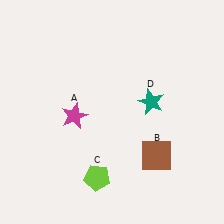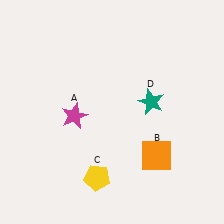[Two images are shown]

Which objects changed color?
B changed from brown to orange. C changed from lime to yellow.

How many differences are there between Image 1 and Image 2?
There are 2 differences between the two images.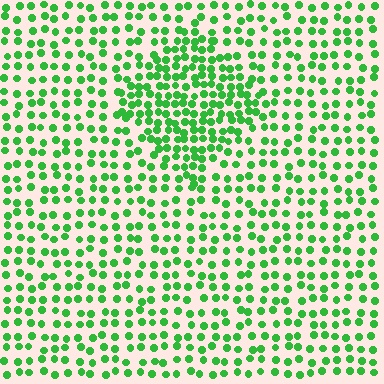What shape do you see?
I see a diamond.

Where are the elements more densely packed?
The elements are more densely packed inside the diamond boundary.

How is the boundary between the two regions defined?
The boundary is defined by a change in element density (approximately 1.8x ratio). All elements are the same color, size, and shape.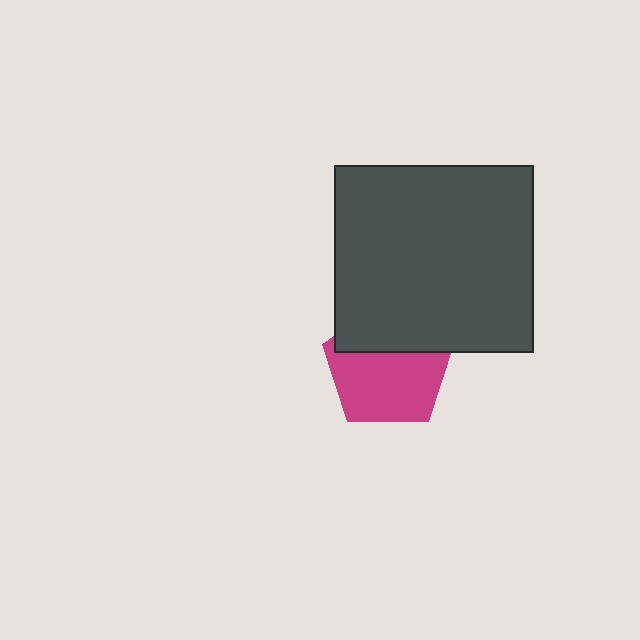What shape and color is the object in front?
The object in front is a dark gray rectangle.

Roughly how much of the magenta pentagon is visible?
About half of it is visible (roughly 63%).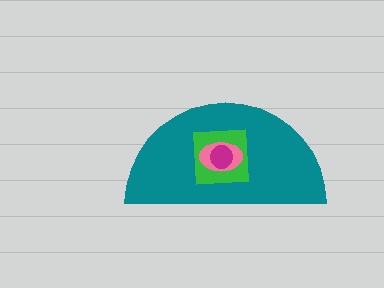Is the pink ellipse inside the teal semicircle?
Yes.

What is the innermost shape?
The magenta circle.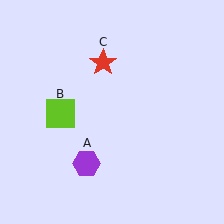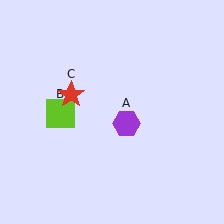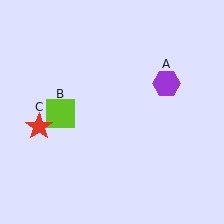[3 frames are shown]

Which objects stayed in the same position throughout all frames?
Lime square (object B) remained stationary.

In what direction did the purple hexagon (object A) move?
The purple hexagon (object A) moved up and to the right.